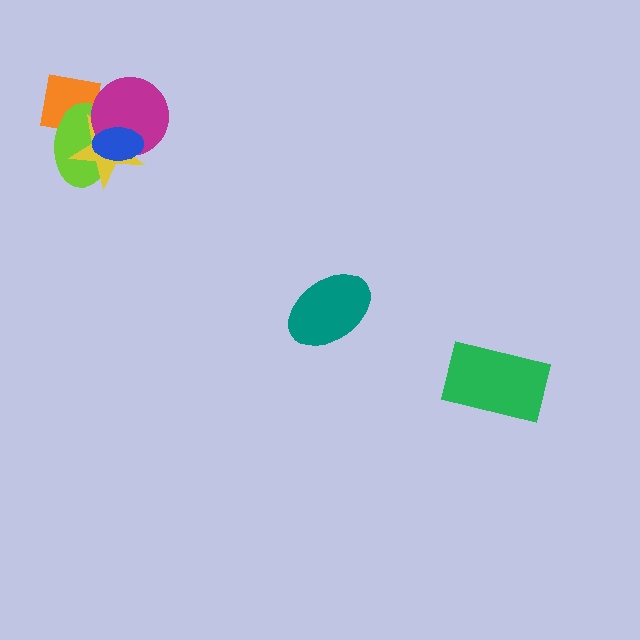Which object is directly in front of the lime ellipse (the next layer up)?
The yellow star is directly in front of the lime ellipse.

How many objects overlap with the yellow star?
4 objects overlap with the yellow star.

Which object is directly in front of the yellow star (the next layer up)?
The magenta circle is directly in front of the yellow star.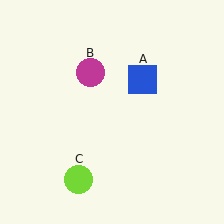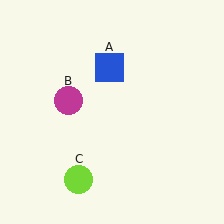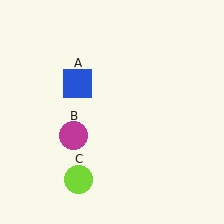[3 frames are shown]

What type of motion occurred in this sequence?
The blue square (object A), magenta circle (object B) rotated counterclockwise around the center of the scene.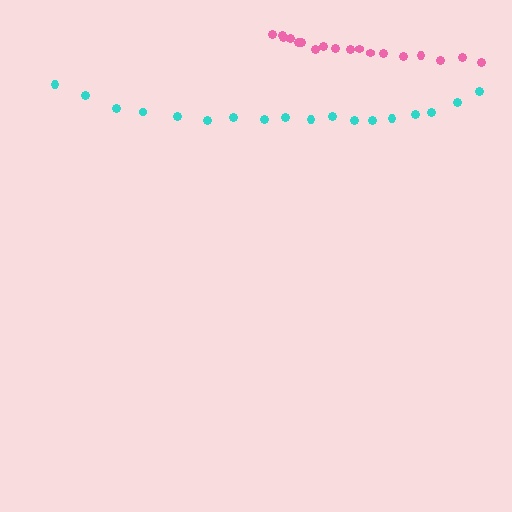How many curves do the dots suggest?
There are 2 distinct paths.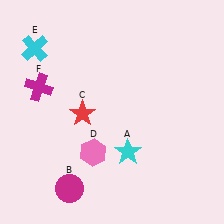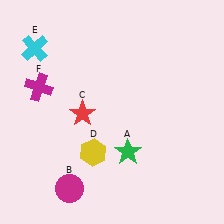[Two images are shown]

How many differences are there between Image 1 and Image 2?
There are 2 differences between the two images.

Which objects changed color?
A changed from cyan to green. D changed from pink to yellow.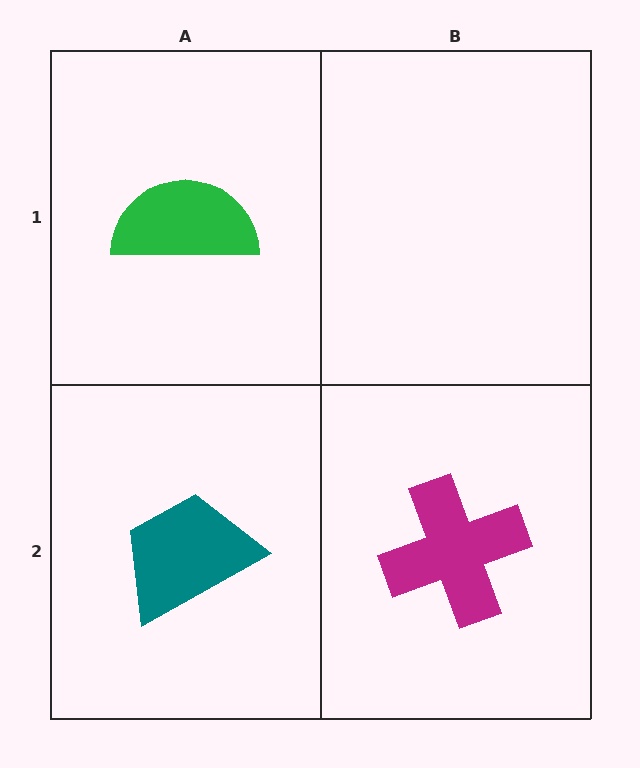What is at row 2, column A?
A teal trapezoid.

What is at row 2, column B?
A magenta cross.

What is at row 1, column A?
A green semicircle.